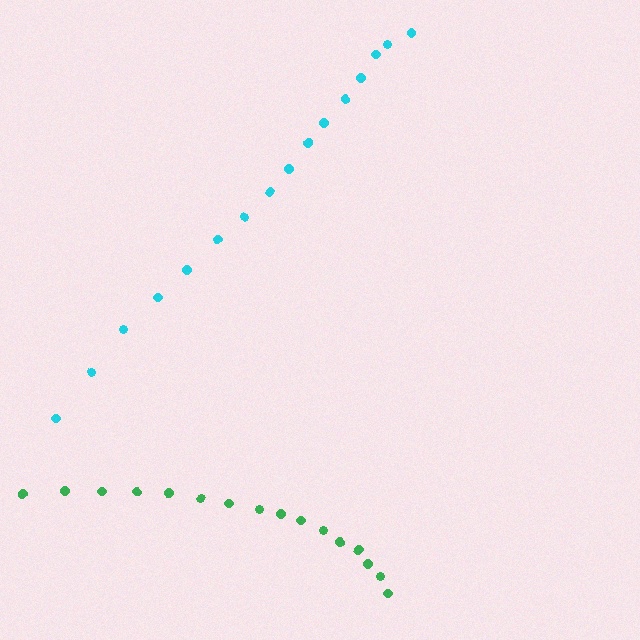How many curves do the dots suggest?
There are 2 distinct paths.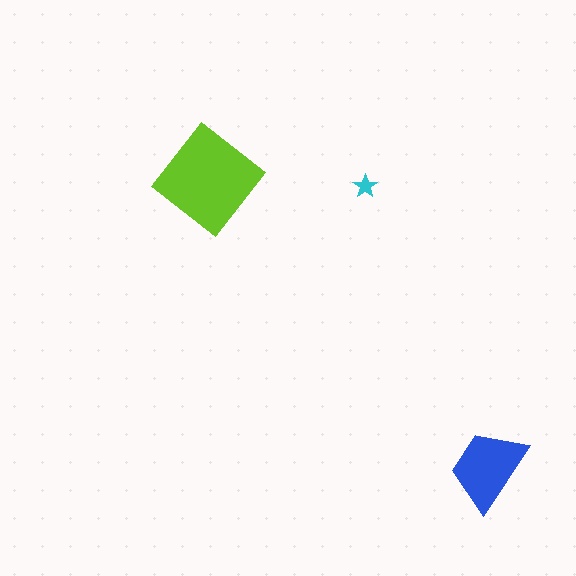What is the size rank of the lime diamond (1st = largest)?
1st.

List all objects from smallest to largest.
The cyan star, the blue trapezoid, the lime diamond.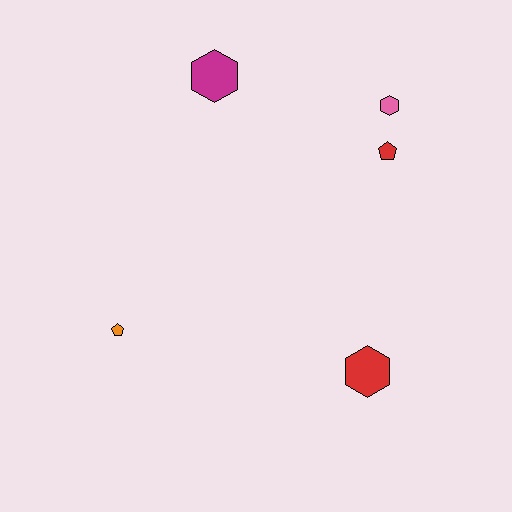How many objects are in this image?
There are 5 objects.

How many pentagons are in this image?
There are 2 pentagons.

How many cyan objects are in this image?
There are no cyan objects.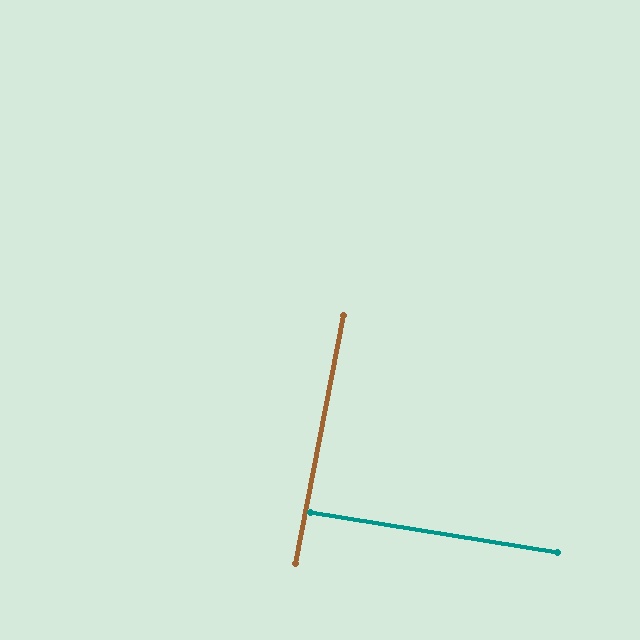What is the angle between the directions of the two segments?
Approximately 88 degrees.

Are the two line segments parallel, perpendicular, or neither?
Perpendicular — they meet at approximately 88°.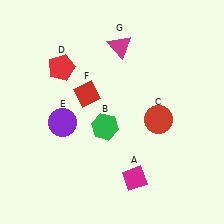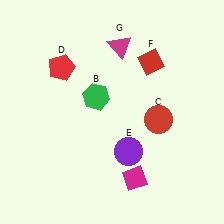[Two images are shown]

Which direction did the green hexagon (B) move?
The green hexagon (B) moved up.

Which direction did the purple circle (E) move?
The purple circle (E) moved right.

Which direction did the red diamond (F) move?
The red diamond (F) moved right.